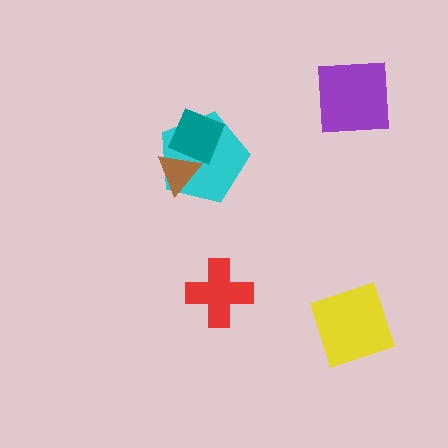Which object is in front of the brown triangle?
The teal diamond is in front of the brown triangle.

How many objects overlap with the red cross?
0 objects overlap with the red cross.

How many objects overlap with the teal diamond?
2 objects overlap with the teal diamond.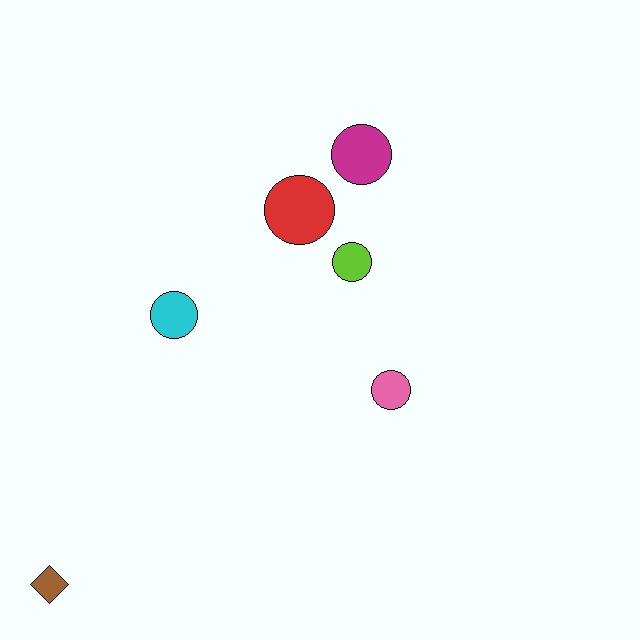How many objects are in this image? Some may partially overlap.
There are 6 objects.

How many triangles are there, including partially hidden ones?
There are no triangles.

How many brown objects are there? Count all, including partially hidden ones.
There is 1 brown object.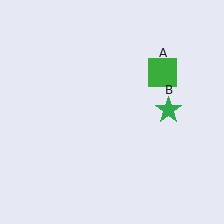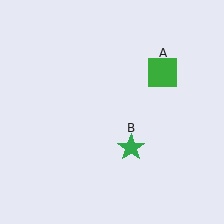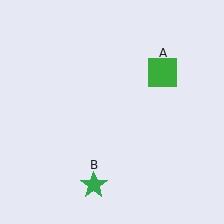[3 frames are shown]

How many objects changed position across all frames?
1 object changed position: green star (object B).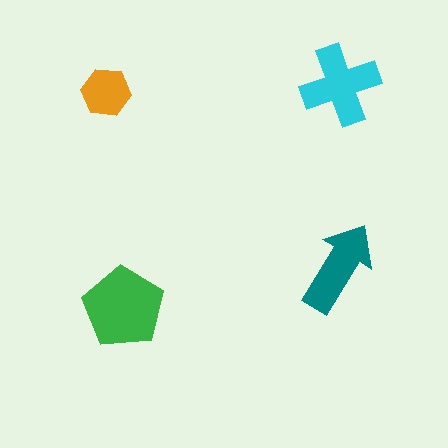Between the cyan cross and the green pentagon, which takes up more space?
The green pentagon.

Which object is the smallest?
The orange hexagon.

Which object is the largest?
The green pentagon.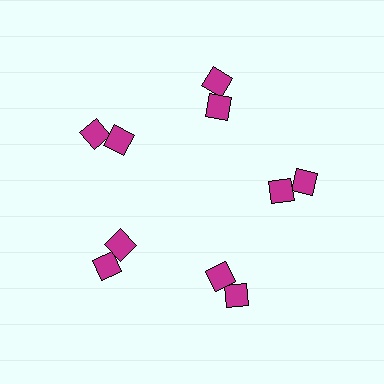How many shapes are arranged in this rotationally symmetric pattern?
There are 10 shapes, arranged in 5 groups of 2.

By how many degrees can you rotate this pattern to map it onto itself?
The pattern maps onto itself every 72 degrees of rotation.